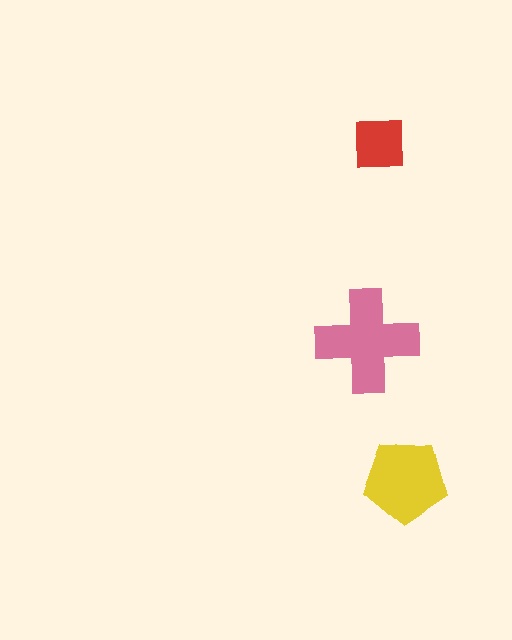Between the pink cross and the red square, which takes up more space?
The pink cross.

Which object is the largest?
The pink cross.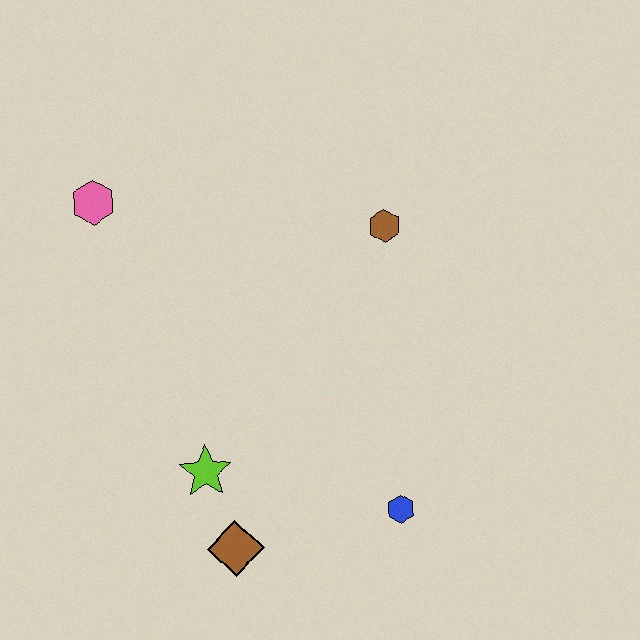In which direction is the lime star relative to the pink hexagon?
The lime star is below the pink hexagon.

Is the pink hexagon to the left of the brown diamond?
Yes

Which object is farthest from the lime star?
The brown hexagon is farthest from the lime star.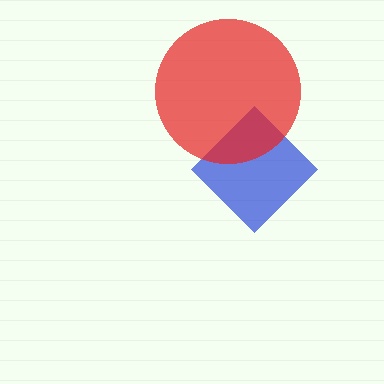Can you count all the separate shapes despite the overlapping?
Yes, there are 2 separate shapes.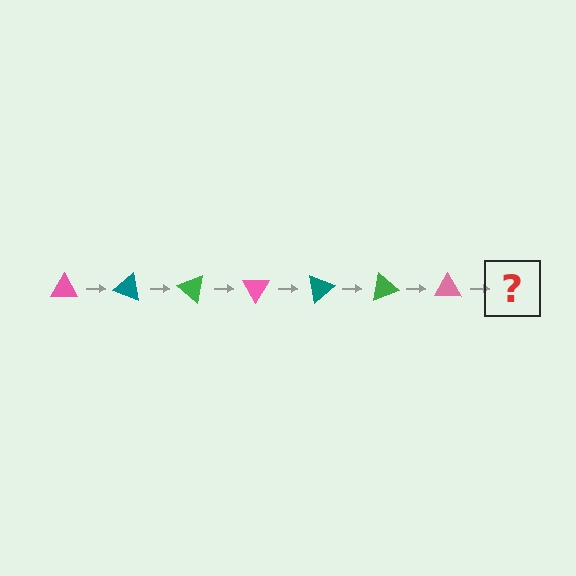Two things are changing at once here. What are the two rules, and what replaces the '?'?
The two rules are that it rotates 20 degrees each step and the color cycles through pink, teal, and green. The '?' should be a teal triangle, rotated 140 degrees from the start.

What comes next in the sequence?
The next element should be a teal triangle, rotated 140 degrees from the start.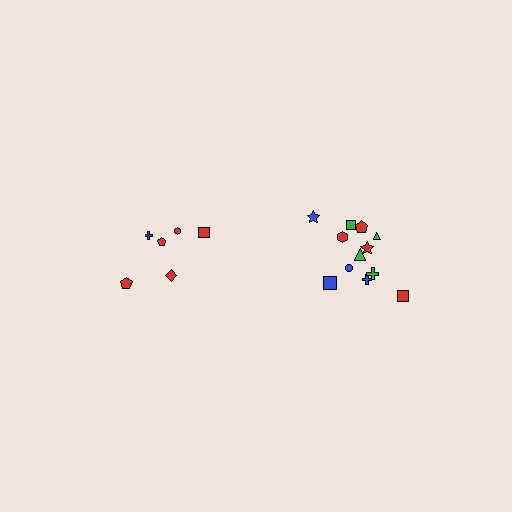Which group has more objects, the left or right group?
The right group.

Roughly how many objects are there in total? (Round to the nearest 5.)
Roughly 20 objects in total.